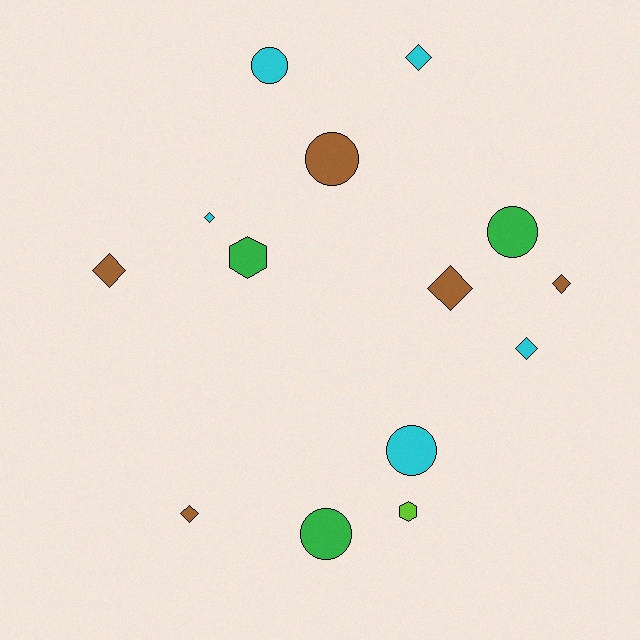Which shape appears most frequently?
Diamond, with 7 objects.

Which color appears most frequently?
Cyan, with 5 objects.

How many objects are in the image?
There are 14 objects.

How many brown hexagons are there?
There are no brown hexagons.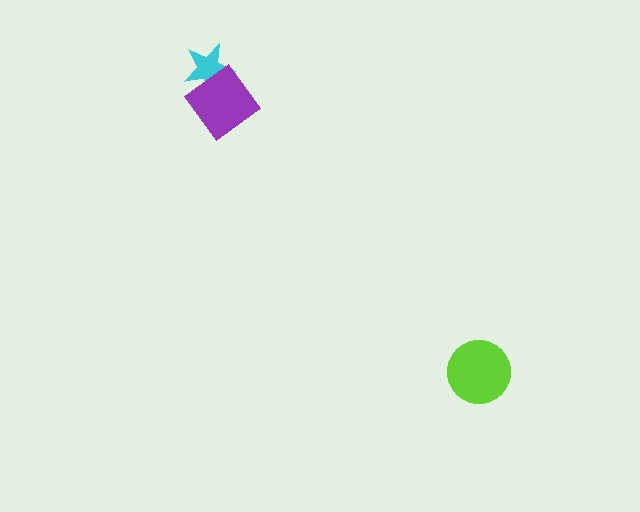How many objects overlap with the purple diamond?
1 object overlaps with the purple diamond.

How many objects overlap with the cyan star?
1 object overlaps with the cyan star.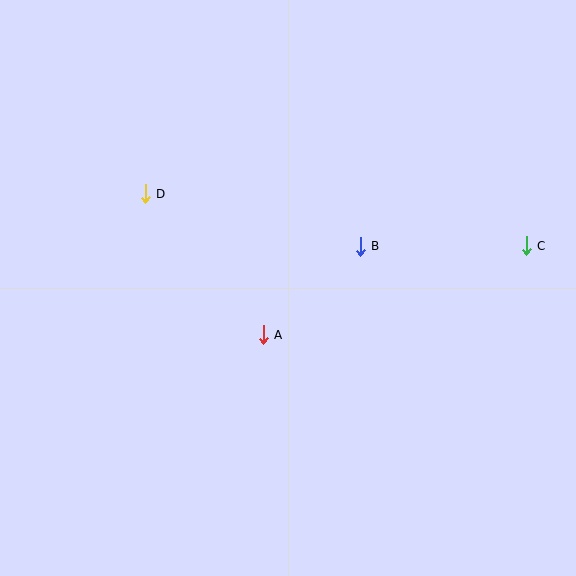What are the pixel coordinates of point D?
Point D is at (145, 194).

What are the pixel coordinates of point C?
Point C is at (526, 246).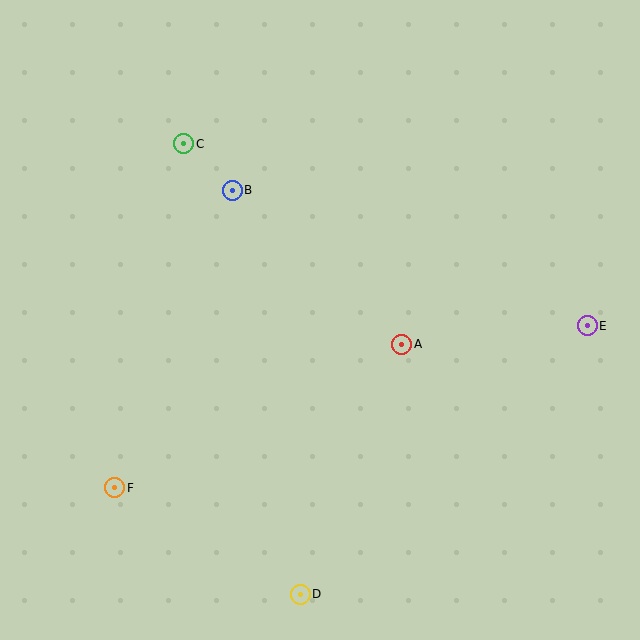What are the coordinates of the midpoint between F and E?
The midpoint between F and E is at (351, 407).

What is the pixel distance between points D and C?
The distance between D and C is 465 pixels.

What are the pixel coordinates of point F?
Point F is at (115, 488).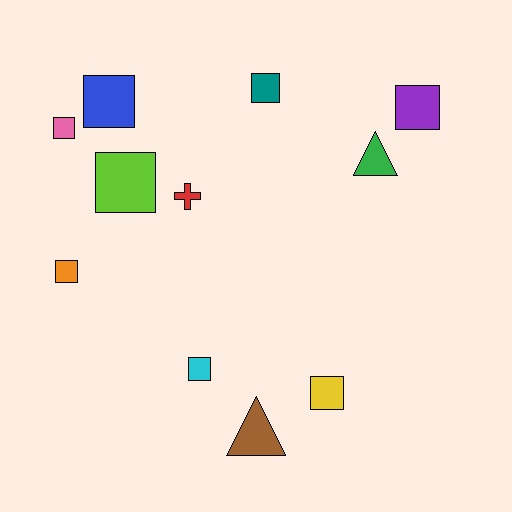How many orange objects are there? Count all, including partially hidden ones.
There is 1 orange object.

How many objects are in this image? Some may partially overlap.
There are 11 objects.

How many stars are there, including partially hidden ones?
There are no stars.